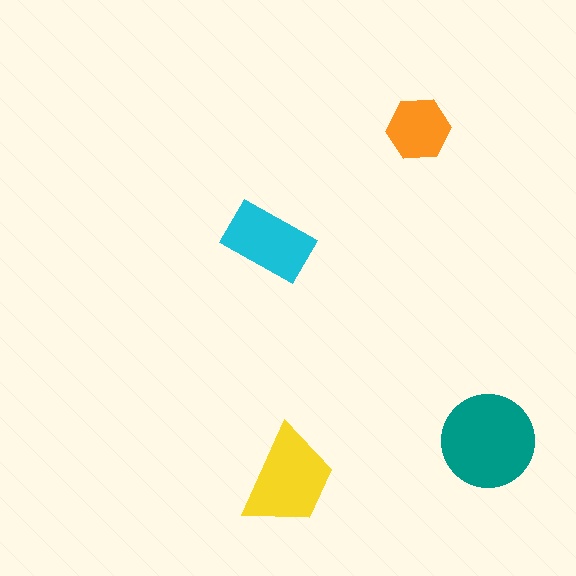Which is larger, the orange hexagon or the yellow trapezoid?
The yellow trapezoid.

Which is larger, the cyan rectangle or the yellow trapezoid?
The yellow trapezoid.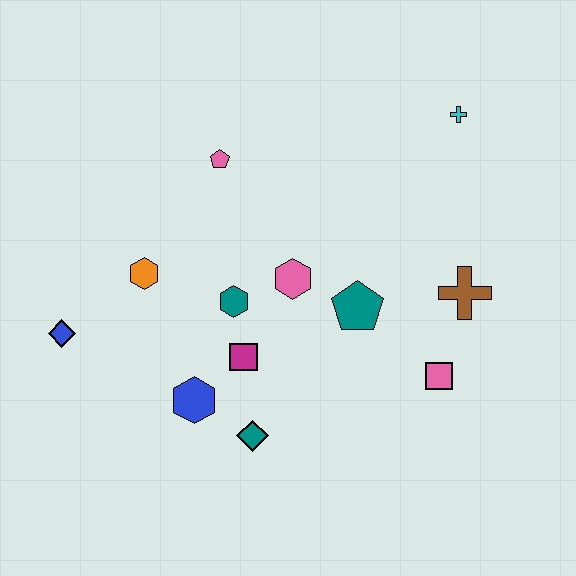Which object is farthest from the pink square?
The blue diamond is farthest from the pink square.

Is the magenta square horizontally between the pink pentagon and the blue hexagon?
No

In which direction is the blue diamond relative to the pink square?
The blue diamond is to the left of the pink square.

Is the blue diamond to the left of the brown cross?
Yes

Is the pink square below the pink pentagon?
Yes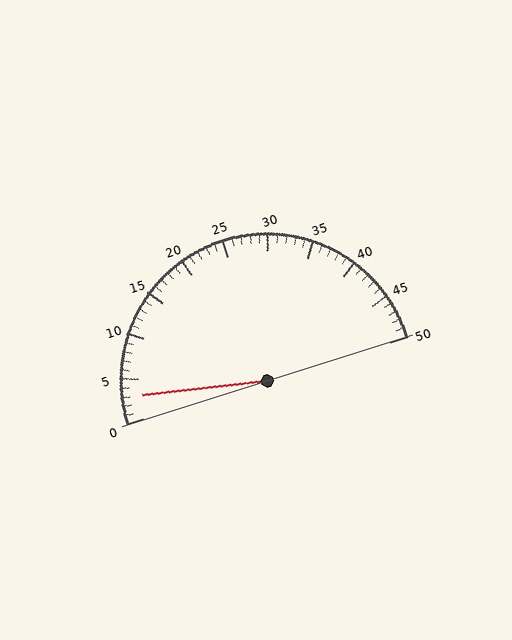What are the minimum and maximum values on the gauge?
The gauge ranges from 0 to 50.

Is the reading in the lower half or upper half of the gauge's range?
The reading is in the lower half of the range (0 to 50).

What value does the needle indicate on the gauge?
The needle indicates approximately 3.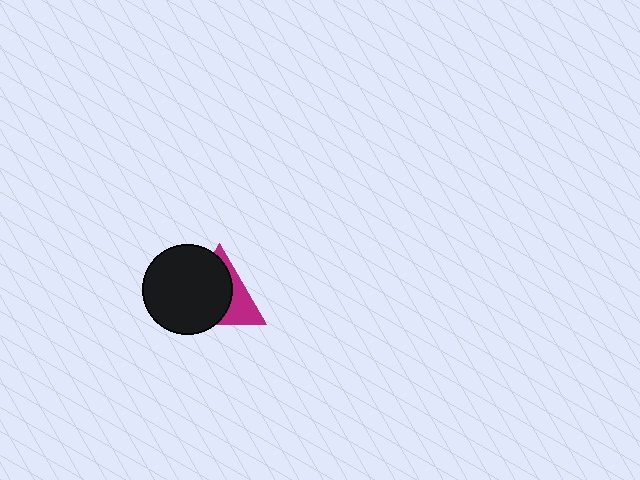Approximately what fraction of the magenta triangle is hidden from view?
Roughly 64% of the magenta triangle is hidden behind the black circle.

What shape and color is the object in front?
The object in front is a black circle.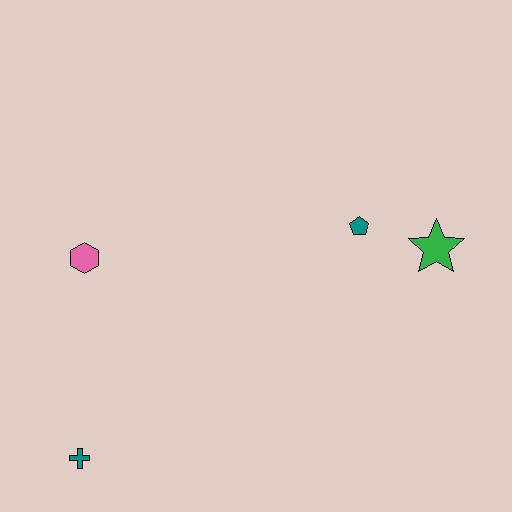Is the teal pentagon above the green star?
Yes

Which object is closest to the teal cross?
The pink hexagon is closest to the teal cross.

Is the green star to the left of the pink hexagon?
No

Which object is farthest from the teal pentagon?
The teal cross is farthest from the teal pentagon.